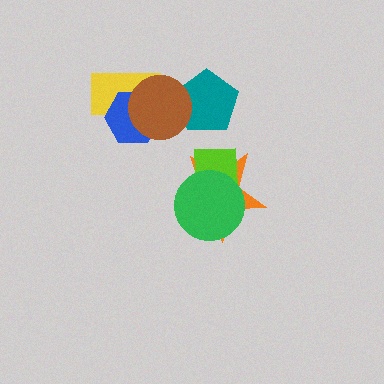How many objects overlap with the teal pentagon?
1 object overlaps with the teal pentagon.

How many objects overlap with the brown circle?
3 objects overlap with the brown circle.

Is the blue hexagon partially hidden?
Yes, it is partially covered by another shape.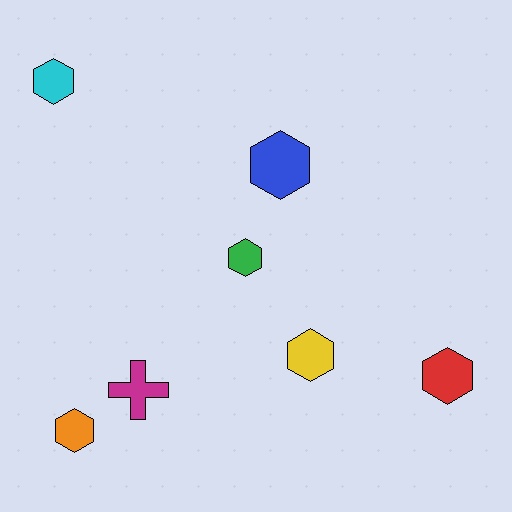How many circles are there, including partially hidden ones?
There are no circles.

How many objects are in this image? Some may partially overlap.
There are 7 objects.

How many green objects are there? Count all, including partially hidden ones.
There is 1 green object.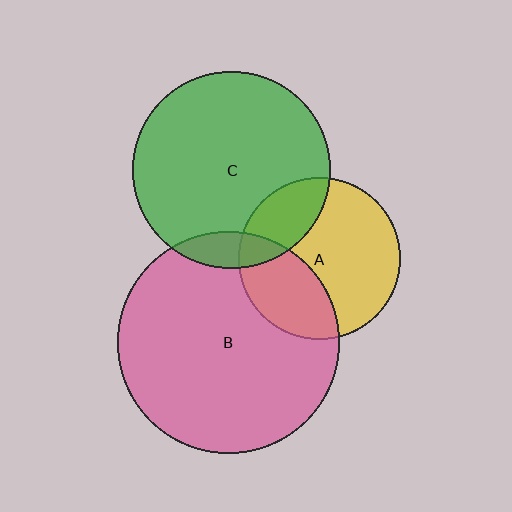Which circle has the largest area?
Circle B (pink).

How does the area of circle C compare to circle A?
Approximately 1.5 times.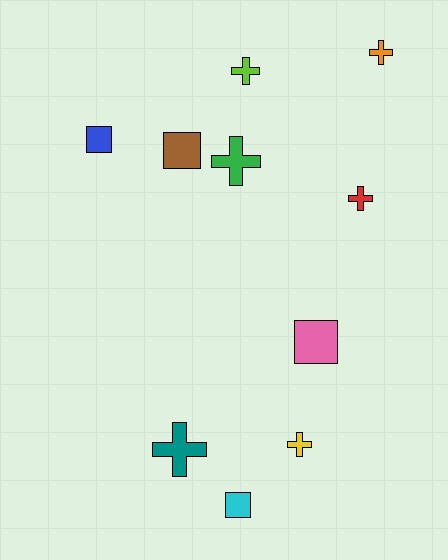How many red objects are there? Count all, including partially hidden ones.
There is 1 red object.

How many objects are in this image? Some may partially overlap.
There are 10 objects.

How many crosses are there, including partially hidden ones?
There are 6 crosses.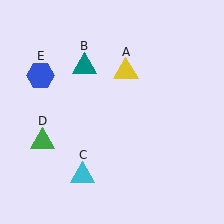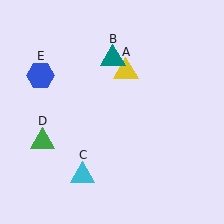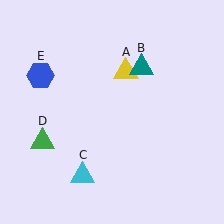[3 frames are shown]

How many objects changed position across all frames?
1 object changed position: teal triangle (object B).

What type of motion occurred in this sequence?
The teal triangle (object B) rotated clockwise around the center of the scene.